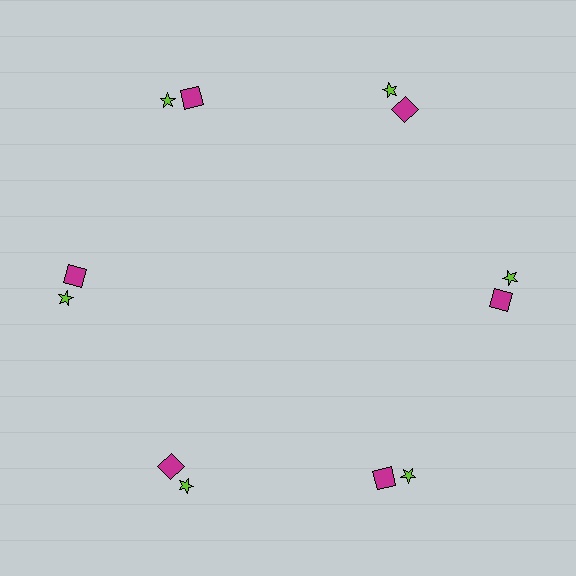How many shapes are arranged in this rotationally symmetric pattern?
There are 12 shapes, arranged in 6 groups of 2.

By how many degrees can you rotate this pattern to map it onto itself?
The pattern maps onto itself every 60 degrees of rotation.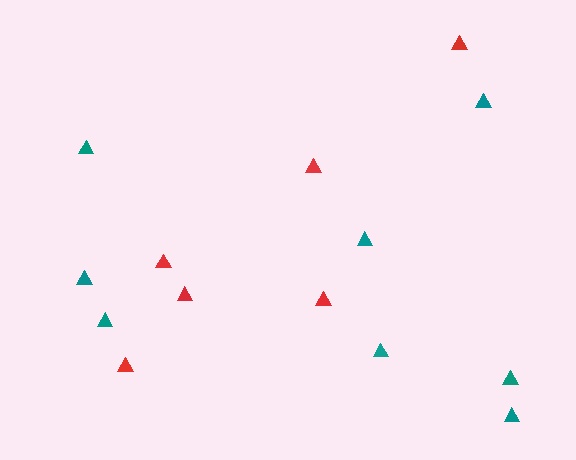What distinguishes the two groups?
There are 2 groups: one group of teal triangles (8) and one group of red triangles (6).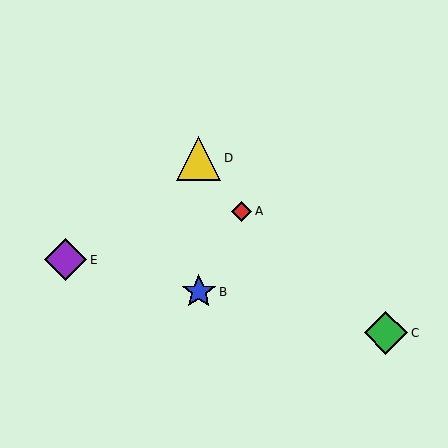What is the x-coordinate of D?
Object D is at x≈199.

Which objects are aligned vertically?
Objects B, D are aligned vertically.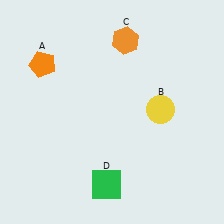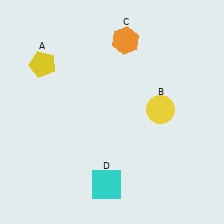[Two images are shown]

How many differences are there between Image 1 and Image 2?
There are 2 differences between the two images.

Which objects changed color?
A changed from orange to yellow. D changed from green to cyan.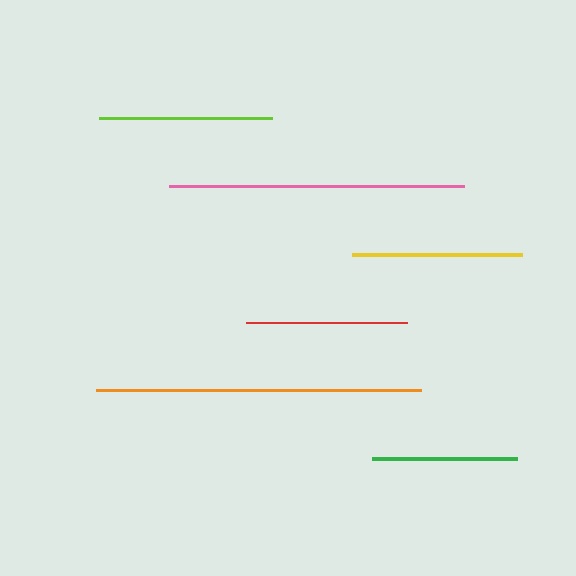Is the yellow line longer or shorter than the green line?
The yellow line is longer than the green line.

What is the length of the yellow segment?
The yellow segment is approximately 170 pixels long.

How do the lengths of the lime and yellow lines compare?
The lime and yellow lines are approximately the same length.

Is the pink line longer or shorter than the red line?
The pink line is longer than the red line.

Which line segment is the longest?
The orange line is the longest at approximately 325 pixels.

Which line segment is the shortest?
The green line is the shortest at approximately 145 pixels.